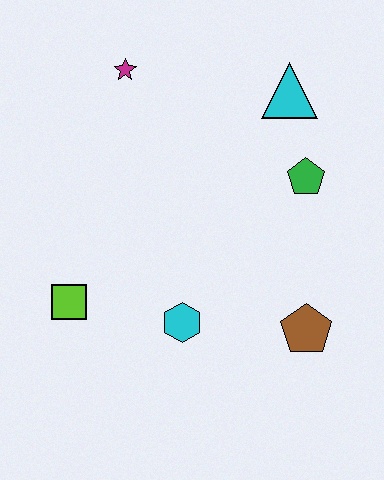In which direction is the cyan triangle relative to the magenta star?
The cyan triangle is to the right of the magenta star.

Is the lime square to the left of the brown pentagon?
Yes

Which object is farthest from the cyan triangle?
The lime square is farthest from the cyan triangle.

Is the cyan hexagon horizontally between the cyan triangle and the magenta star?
Yes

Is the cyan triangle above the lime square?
Yes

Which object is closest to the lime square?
The cyan hexagon is closest to the lime square.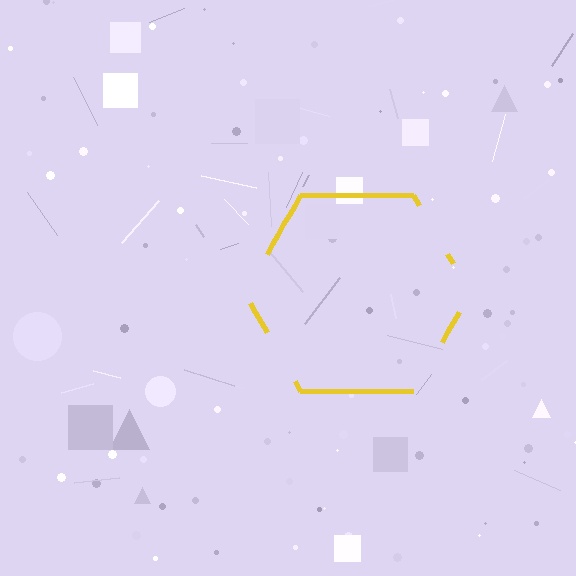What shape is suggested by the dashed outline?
The dashed outline suggests a hexagon.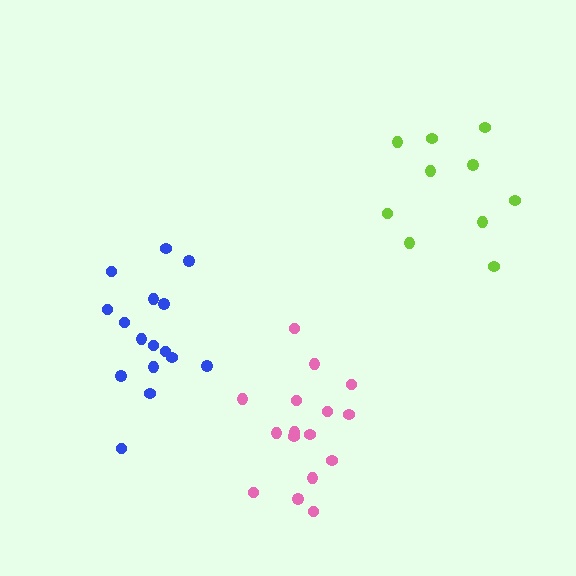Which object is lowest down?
The pink cluster is bottommost.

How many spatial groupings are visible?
There are 3 spatial groupings.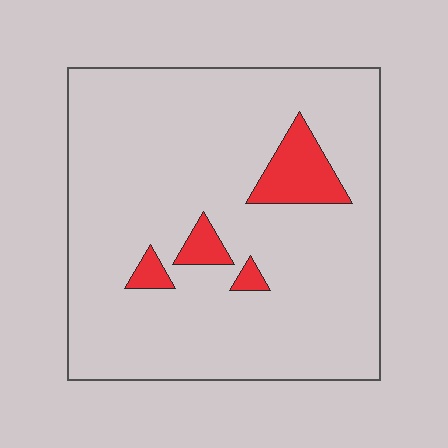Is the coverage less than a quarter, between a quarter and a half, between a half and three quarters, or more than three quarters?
Less than a quarter.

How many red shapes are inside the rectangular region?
4.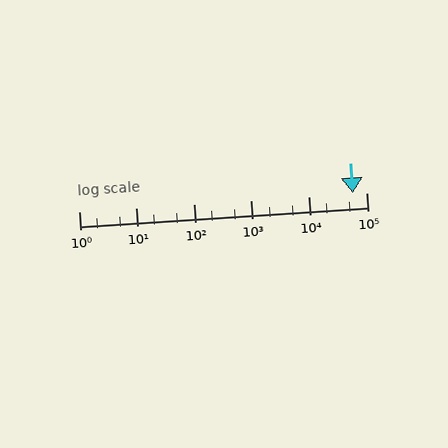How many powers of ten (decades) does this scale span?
The scale spans 5 decades, from 1 to 100000.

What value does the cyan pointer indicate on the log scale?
The pointer indicates approximately 59000.